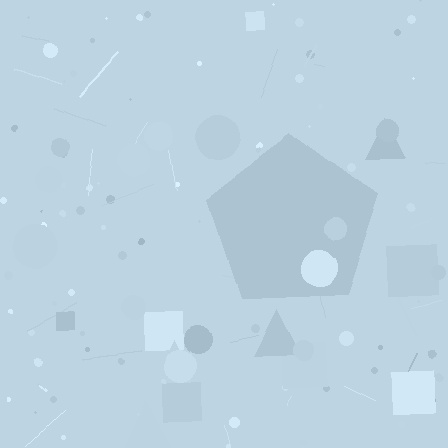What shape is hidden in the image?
A pentagon is hidden in the image.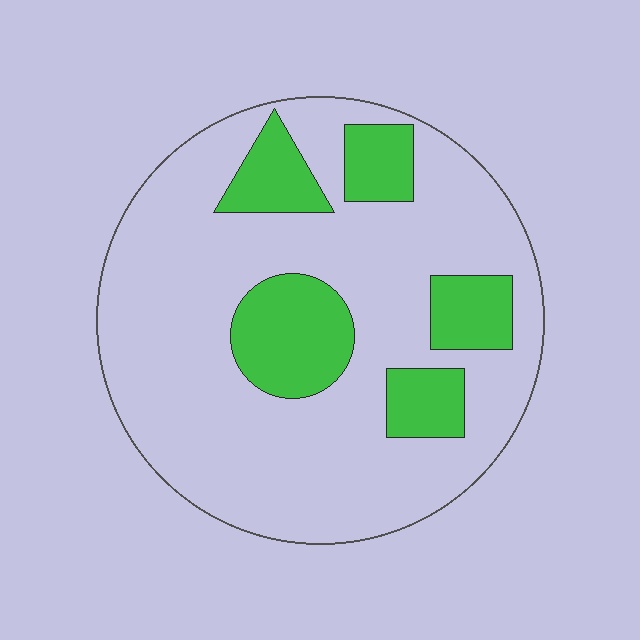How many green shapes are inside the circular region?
5.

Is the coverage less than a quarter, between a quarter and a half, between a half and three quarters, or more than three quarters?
Less than a quarter.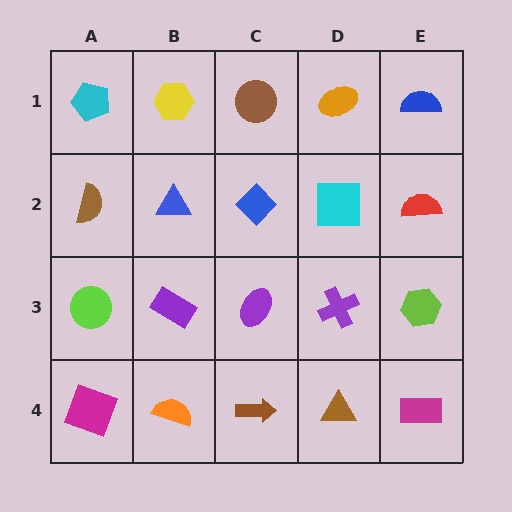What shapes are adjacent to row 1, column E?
A red semicircle (row 2, column E), an orange ellipse (row 1, column D).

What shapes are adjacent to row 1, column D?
A cyan square (row 2, column D), a brown circle (row 1, column C), a blue semicircle (row 1, column E).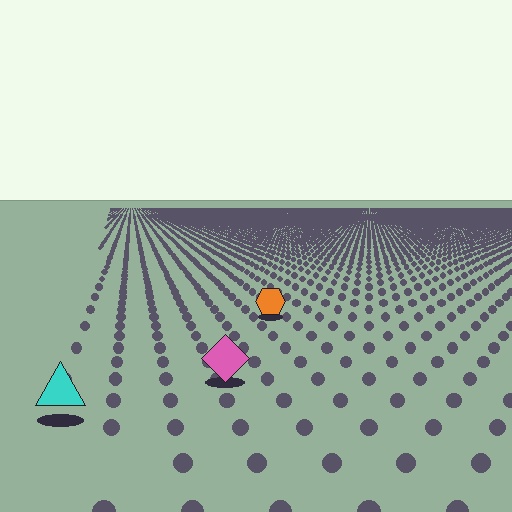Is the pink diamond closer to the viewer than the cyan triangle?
No. The cyan triangle is closer — you can tell from the texture gradient: the ground texture is coarser near it.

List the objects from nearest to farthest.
From nearest to farthest: the cyan triangle, the pink diamond, the orange hexagon.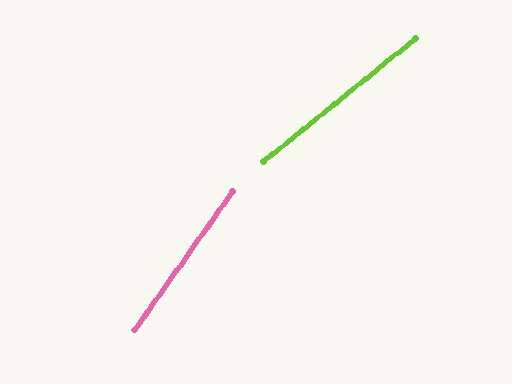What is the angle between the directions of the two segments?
Approximately 15 degrees.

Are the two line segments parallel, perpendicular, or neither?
Neither parallel nor perpendicular — they differ by about 15°.